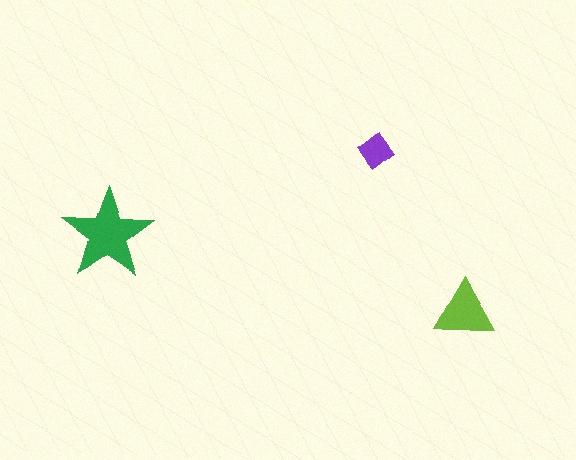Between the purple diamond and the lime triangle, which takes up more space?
The lime triangle.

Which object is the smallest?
The purple diamond.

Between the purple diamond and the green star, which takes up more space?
The green star.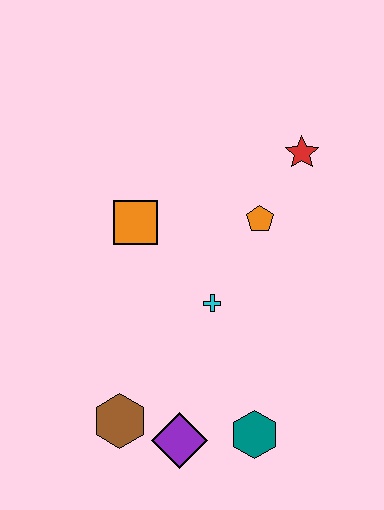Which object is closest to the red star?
The orange pentagon is closest to the red star.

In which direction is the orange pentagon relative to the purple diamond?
The orange pentagon is above the purple diamond.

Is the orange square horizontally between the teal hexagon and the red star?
No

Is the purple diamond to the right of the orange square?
Yes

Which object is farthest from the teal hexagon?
The red star is farthest from the teal hexagon.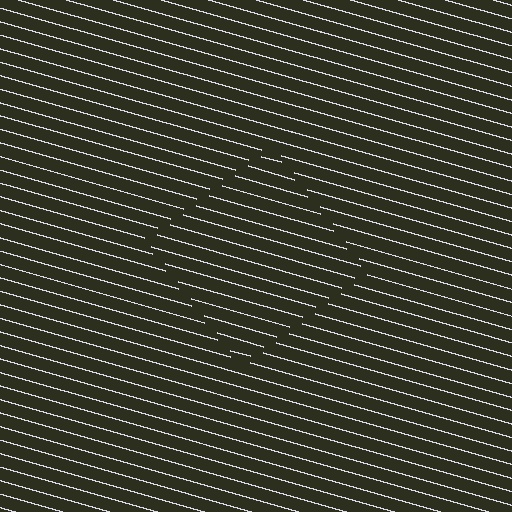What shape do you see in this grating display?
An illusory square. The interior of the shape contains the same grating, shifted by half a period — the contour is defined by the phase discontinuity where line-ends from the inner and outer gratings abut.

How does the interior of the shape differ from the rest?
The interior of the shape contains the same grating, shifted by half a period — the contour is defined by the phase discontinuity where line-ends from the inner and outer gratings abut.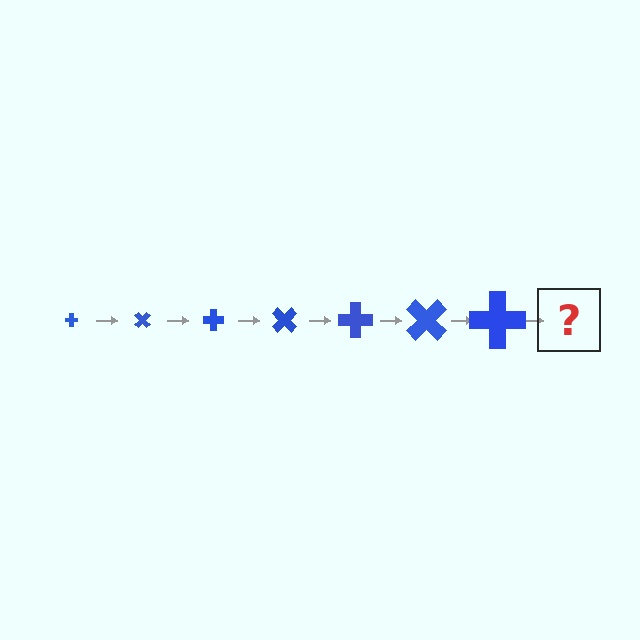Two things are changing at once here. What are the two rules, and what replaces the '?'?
The two rules are that the cross grows larger each step and it rotates 45 degrees each step. The '?' should be a cross, larger than the previous one and rotated 315 degrees from the start.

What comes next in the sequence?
The next element should be a cross, larger than the previous one and rotated 315 degrees from the start.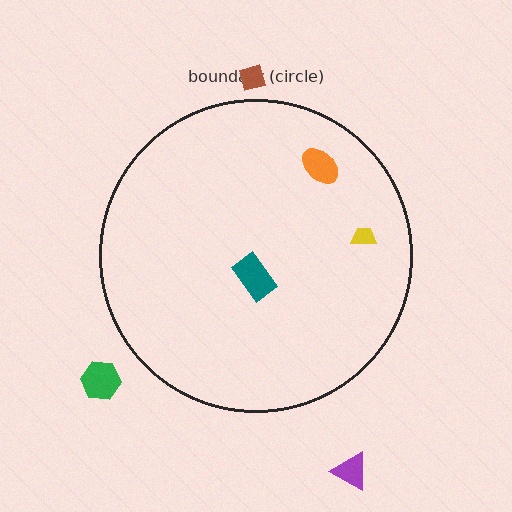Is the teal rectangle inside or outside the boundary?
Inside.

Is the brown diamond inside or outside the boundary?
Outside.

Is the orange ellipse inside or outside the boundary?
Inside.